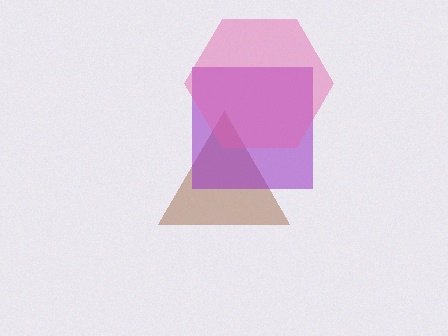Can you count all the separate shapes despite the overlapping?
Yes, there are 3 separate shapes.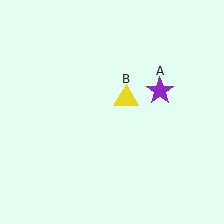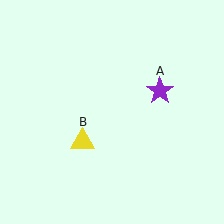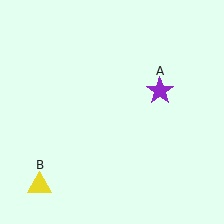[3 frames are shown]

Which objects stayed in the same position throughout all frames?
Purple star (object A) remained stationary.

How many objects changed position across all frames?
1 object changed position: yellow triangle (object B).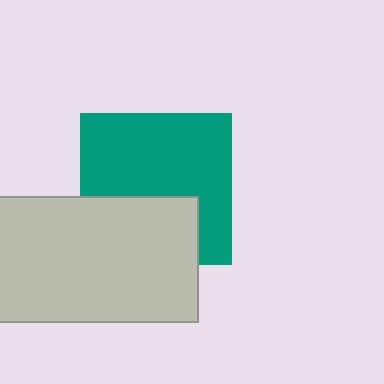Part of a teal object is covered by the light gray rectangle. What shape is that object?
It is a square.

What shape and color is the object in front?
The object in front is a light gray rectangle.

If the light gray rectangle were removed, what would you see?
You would see the complete teal square.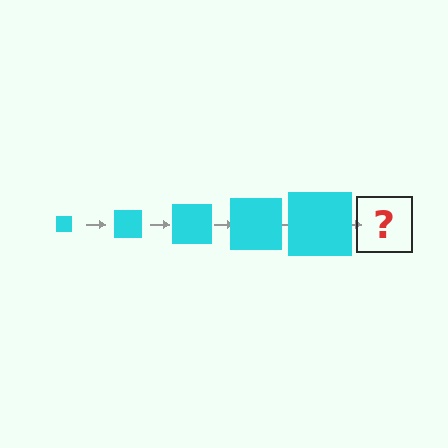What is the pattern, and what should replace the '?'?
The pattern is that the square gets progressively larger each step. The '?' should be a cyan square, larger than the previous one.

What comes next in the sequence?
The next element should be a cyan square, larger than the previous one.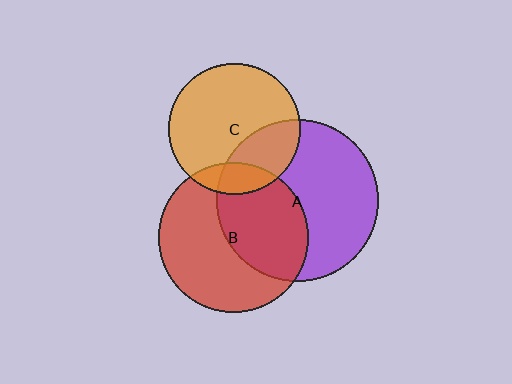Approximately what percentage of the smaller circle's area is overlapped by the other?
Approximately 45%.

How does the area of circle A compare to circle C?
Approximately 1.5 times.